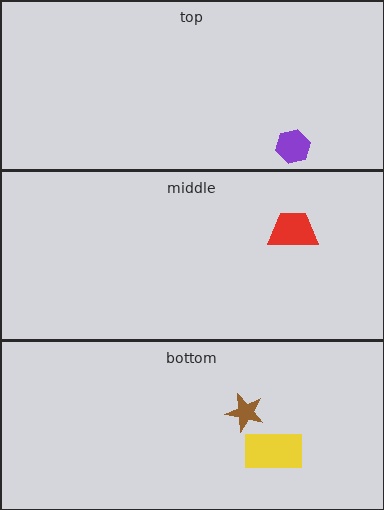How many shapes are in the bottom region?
2.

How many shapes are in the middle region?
1.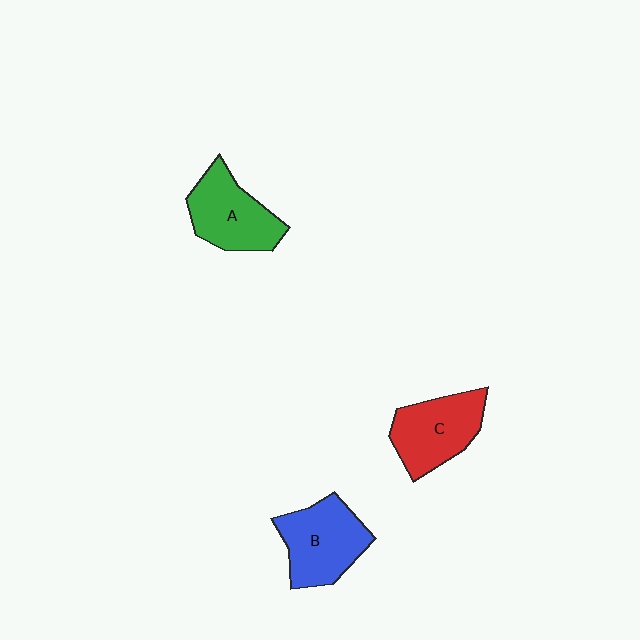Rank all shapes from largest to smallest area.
From largest to smallest: B (blue), C (red), A (green).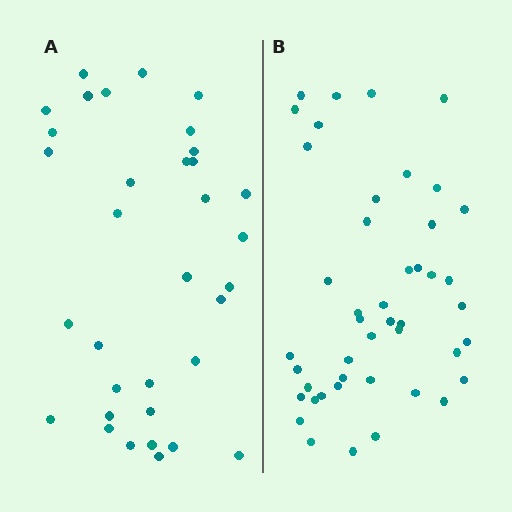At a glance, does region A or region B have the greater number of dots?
Region B (the right region) has more dots.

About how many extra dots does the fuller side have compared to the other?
Region B has roughly 12 or so more dots than region A.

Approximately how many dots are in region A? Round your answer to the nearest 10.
About 30 dots. (The exact count is 34, which rounds to 30.)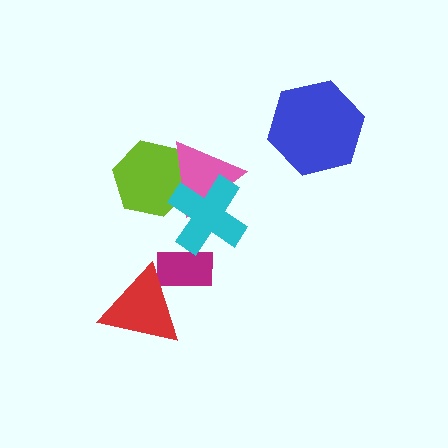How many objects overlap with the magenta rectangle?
2 objects overlap with the magenta rectangle.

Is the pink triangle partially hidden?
Yes, it is partially covered by another shape.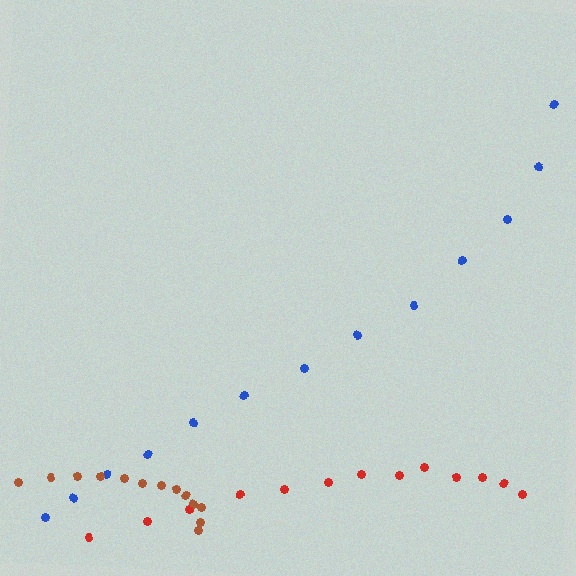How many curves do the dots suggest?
There are 3 distinct paths.